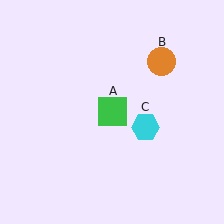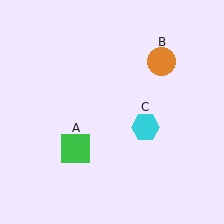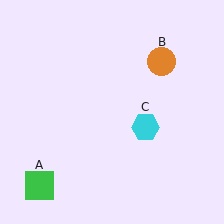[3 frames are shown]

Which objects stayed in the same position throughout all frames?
Orange circle (object B) and cyan hexagon (object C) remained stationary.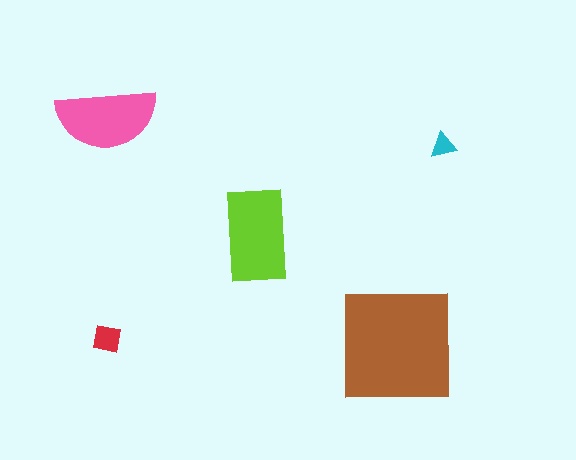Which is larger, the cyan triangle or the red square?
The red square.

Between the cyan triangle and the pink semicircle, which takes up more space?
The pink semicircle.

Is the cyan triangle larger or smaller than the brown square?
Smaller.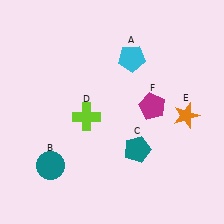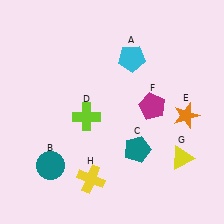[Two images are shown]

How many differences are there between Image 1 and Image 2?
There are 2 differences between the two images.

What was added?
A yellow triangle (G), a yellow cross (H) were added in Image 2.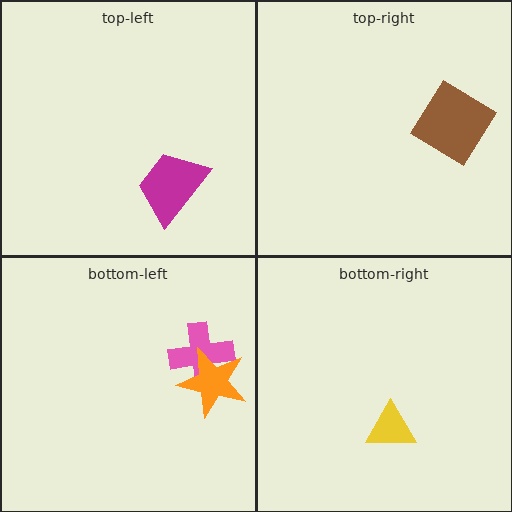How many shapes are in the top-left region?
1.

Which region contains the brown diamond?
The top-right region.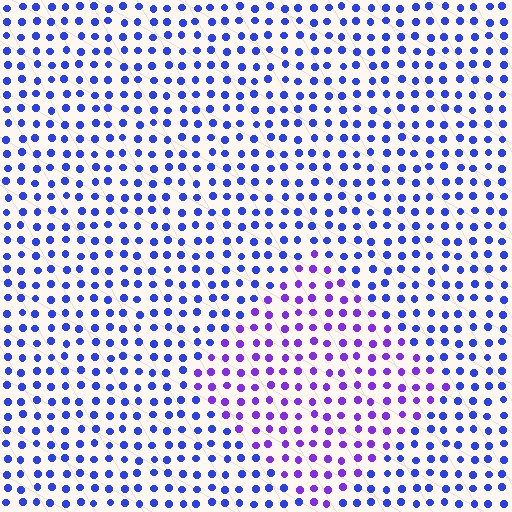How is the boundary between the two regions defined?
The boundary is defined purely by a slight shift in hue (about 37 degrees). Spacing, size, and orientation are identical on both sides.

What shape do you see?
I see a diamond.